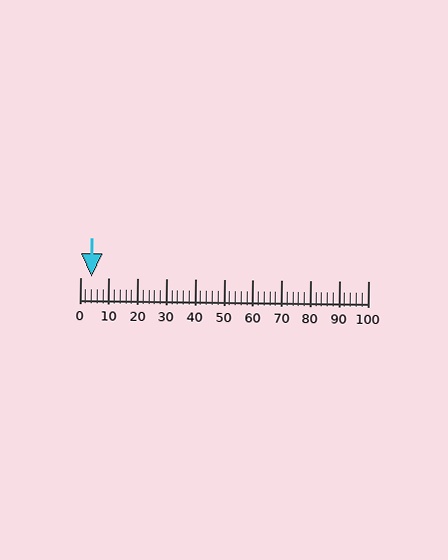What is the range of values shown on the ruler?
The ruler shows values from 0 to 100.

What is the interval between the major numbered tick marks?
The major tick marks are spaced 10 units apart.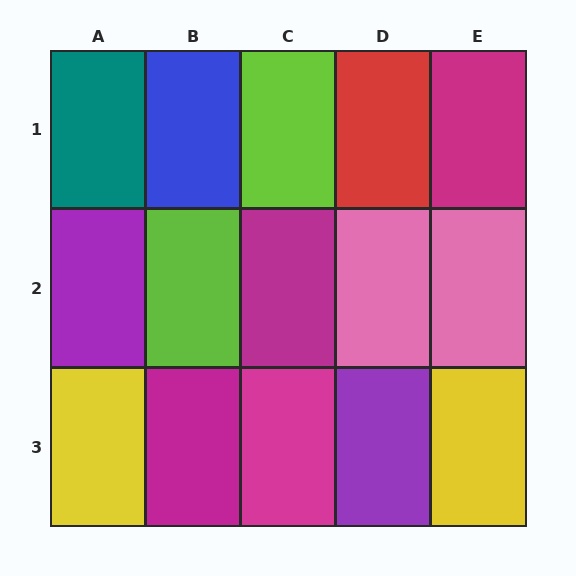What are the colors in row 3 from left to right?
Yellow, magenta, magenta, purple, yellow.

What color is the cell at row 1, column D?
Red.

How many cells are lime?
2 cells are lime.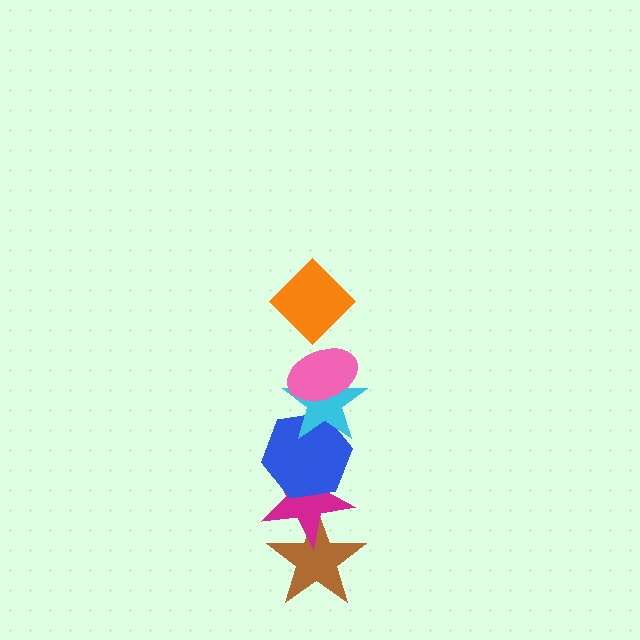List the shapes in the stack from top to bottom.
From top to bottom: the orange diamond, the pink ellipse, the cyan star, the blue hexagon, the magenta star, the brown star.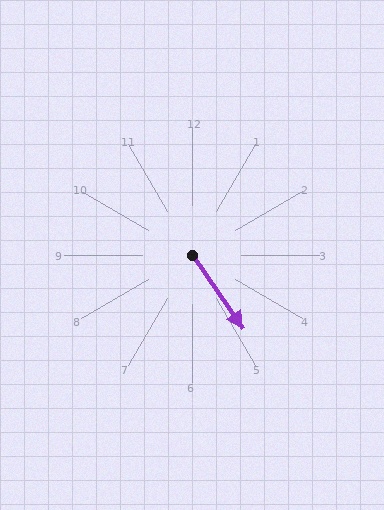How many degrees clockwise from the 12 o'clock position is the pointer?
Approximately 145 degrees.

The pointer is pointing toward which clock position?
Roughly 5 o'clock.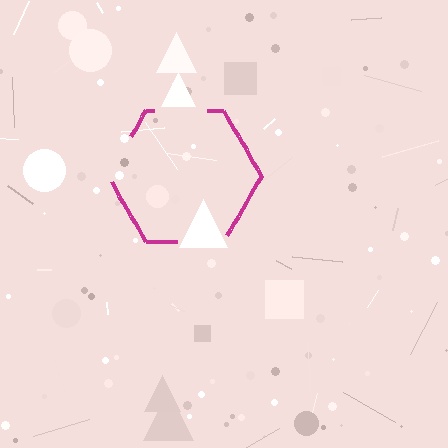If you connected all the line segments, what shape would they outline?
They would outline a hexagon.